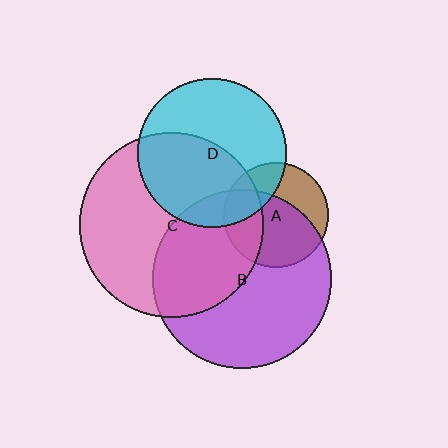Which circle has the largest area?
Circle C (pink).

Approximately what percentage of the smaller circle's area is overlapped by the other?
Approximately 65%.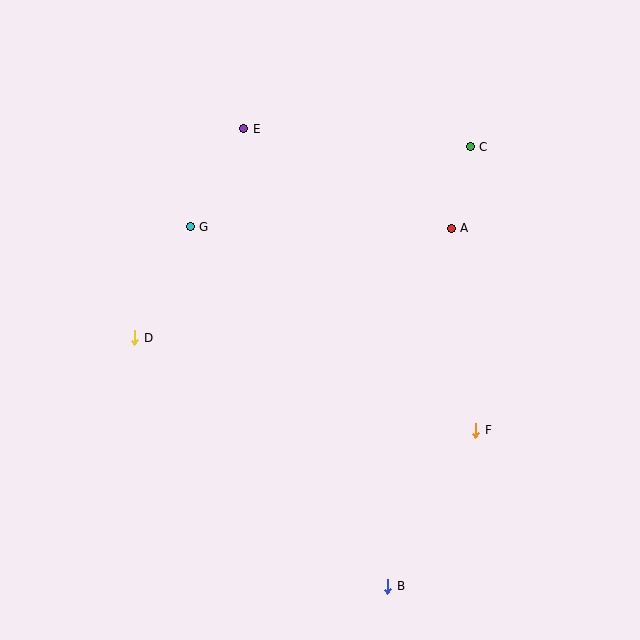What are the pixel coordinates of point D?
Point D is at (135, 338).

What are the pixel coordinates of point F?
Point F is at (476, 430).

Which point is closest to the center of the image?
Point G at (190, 227) is closest to the center.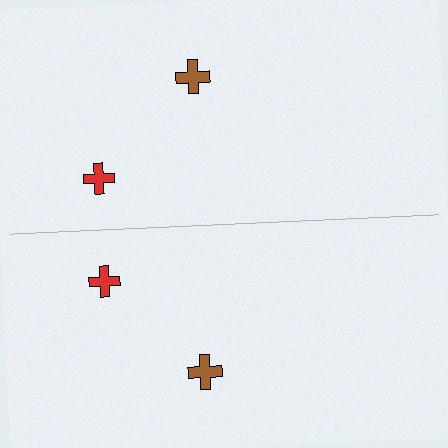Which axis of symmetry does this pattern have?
The pattern has a horizontal axis of symmetry running through the center of the image.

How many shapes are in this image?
There are 4 shapes in this image.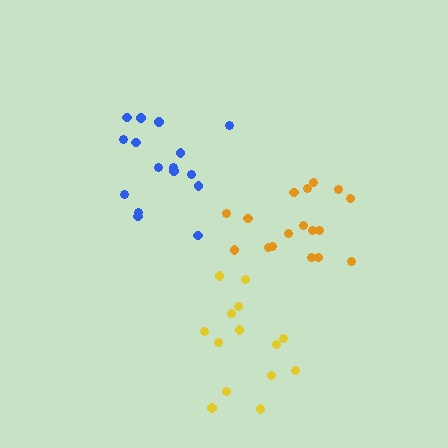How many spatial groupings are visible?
There are 3 spatial groupings.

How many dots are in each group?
Group 1: 16 dots, Group 2: 17 dots, Group 3: 14 dots (47 total).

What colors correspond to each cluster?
The clusters are colored: blue, orange, yellow.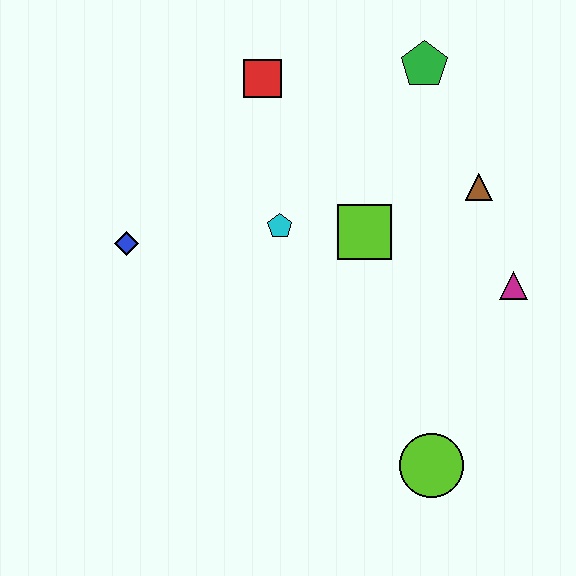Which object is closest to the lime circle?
The magenta triangle is closest to the lime circle.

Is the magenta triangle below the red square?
Yes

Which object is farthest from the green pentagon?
The lime circle is farthest from the green pentagon.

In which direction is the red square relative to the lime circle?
The red square is above the lime circle.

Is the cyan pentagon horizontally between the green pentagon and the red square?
Yes